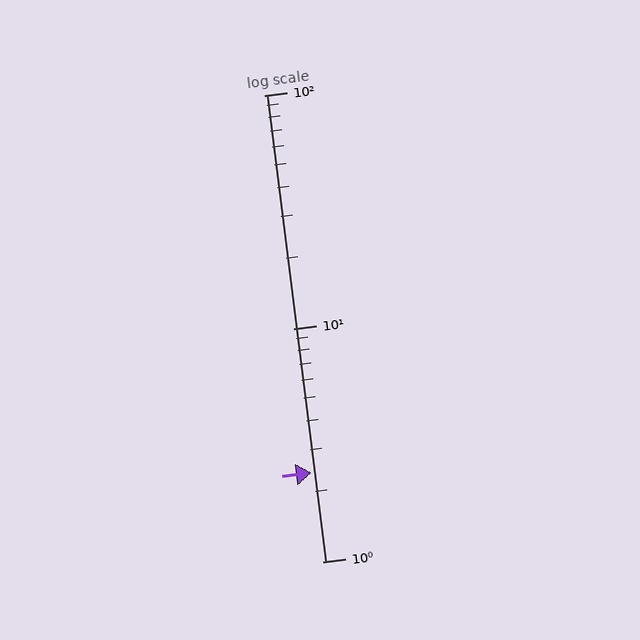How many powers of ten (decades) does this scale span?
The scale spans 2 decades, from 1 to 100.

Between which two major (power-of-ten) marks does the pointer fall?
The pointer is between 1 and 10.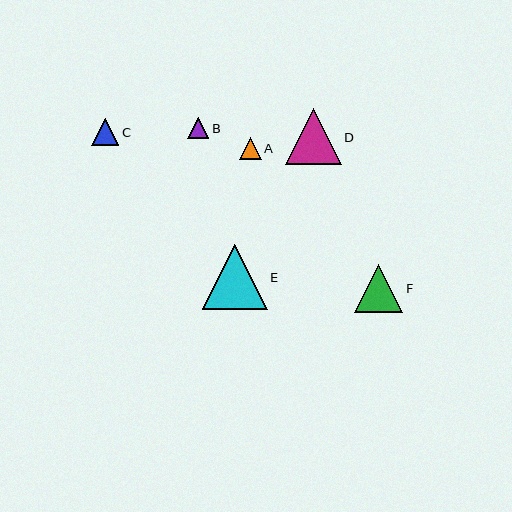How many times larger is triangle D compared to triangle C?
Triangle D is approximately 2.1 times the size of triangle C.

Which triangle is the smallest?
Triangle B is the smallest with a size of approximately 21 pixels.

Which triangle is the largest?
Triangle E is the largest with a size of approximately 65 pixels.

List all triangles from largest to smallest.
From largest to smallest: E, D, F, C, A, B.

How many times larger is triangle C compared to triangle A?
Triangle C is approximately 1.2 times the size of triangle A.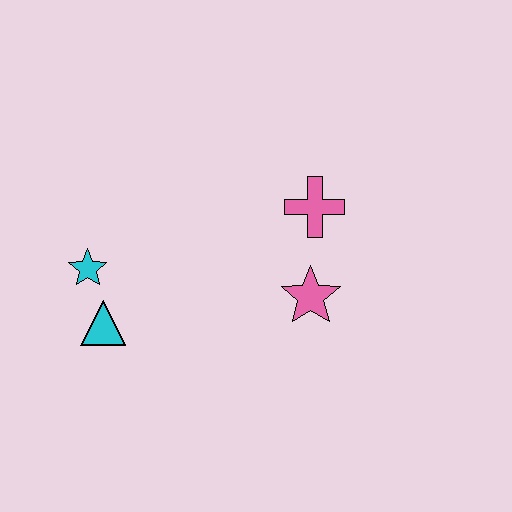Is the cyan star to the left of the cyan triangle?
Yes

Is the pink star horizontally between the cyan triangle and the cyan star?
No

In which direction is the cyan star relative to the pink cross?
The cyan star is to the left of the pink cross.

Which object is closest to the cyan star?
The cyan triangle is closest to the cyan star.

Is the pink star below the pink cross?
Yes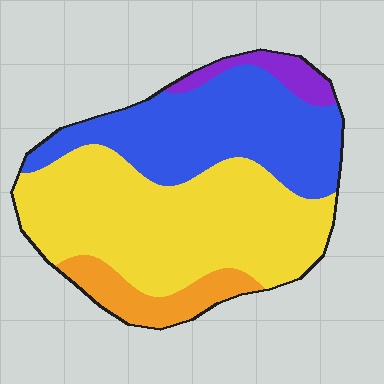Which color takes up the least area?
Purple, at roughly 5%.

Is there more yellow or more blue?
Yellow.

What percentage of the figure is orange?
Orange takes up about one tenth (1/10) of the figure.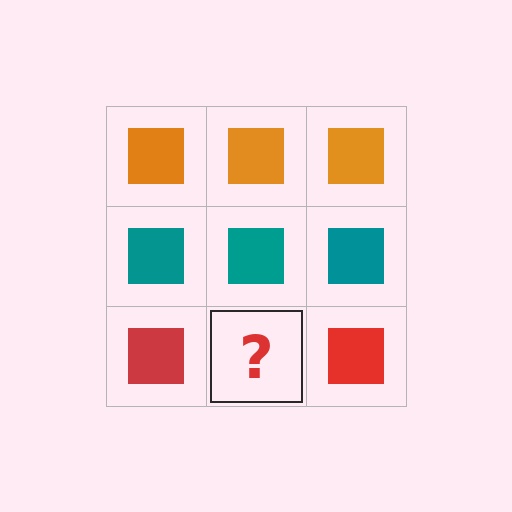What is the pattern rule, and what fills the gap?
The rule is that each row has a consistent color. The gap should be filled with a red square.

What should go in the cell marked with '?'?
The missing cell should contain a red square.